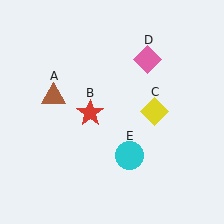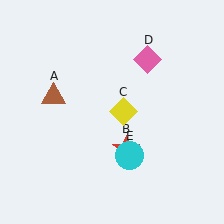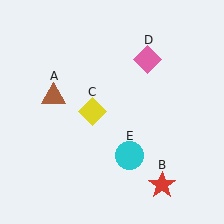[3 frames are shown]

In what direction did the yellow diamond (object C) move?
The yellow diamond (object C) moved left.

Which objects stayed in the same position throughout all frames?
Brown triangle (object A) and pink diamond (object D) and cyan circle (object E) remained stationary.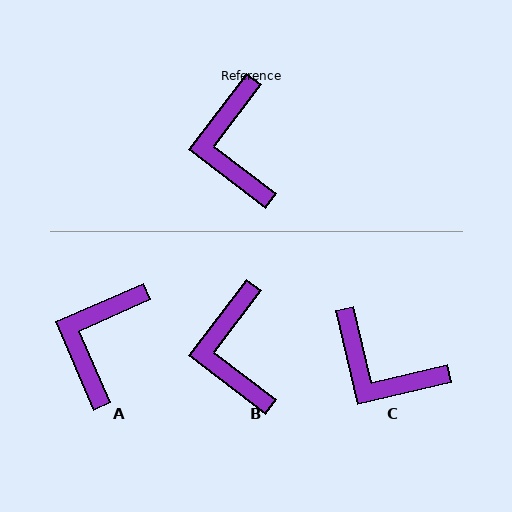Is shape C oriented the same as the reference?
No, it is off by about 51 degrees.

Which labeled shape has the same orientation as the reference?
B.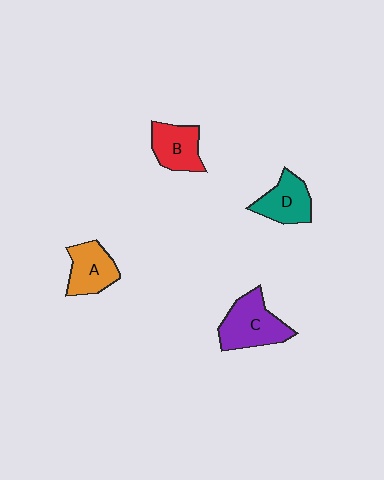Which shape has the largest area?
Shape C (purple).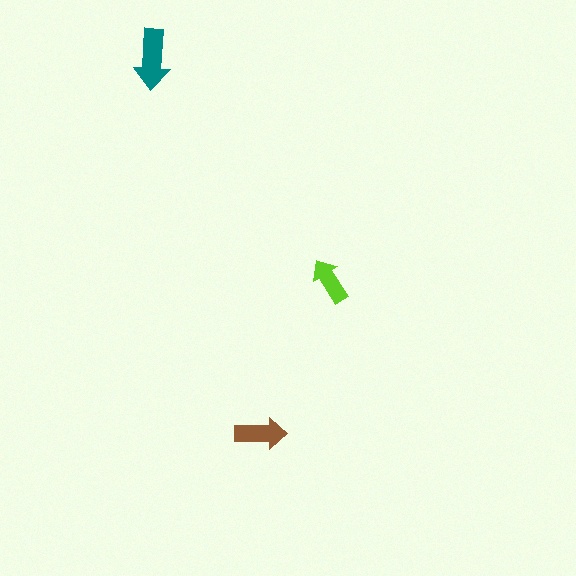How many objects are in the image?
There are 3 objects in the image.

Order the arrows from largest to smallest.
the teal one, the brown one, the lime one.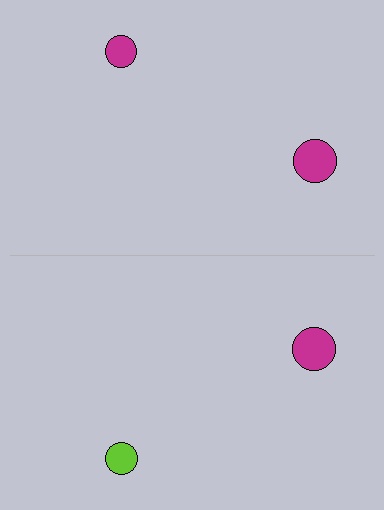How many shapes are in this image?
There are 4 shapes in this image.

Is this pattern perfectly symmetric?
No, the pattern is not perfectly symmetric. The lime circle on the bottom side breaks the symmetry — its mirror counterpart is magenta.